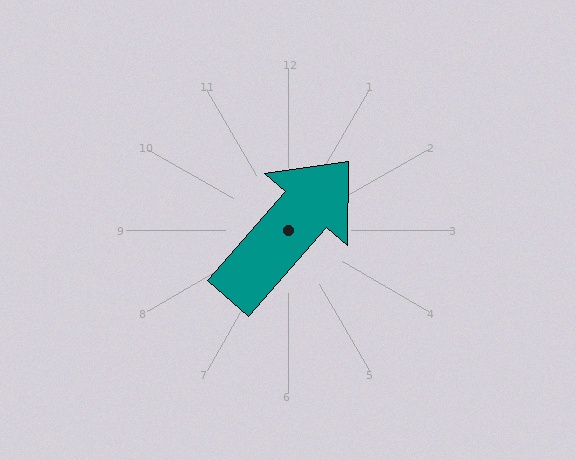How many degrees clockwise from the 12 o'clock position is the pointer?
Approximately 41 degrees.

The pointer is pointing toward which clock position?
Roughly 1 o'clock.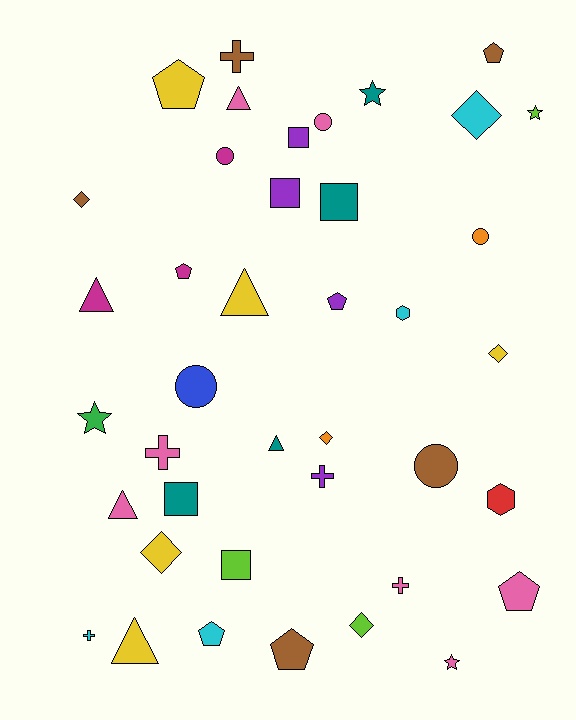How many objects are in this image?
There are 40 objects.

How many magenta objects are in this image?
There are 3 magenta objects.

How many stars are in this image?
There are 4 stars.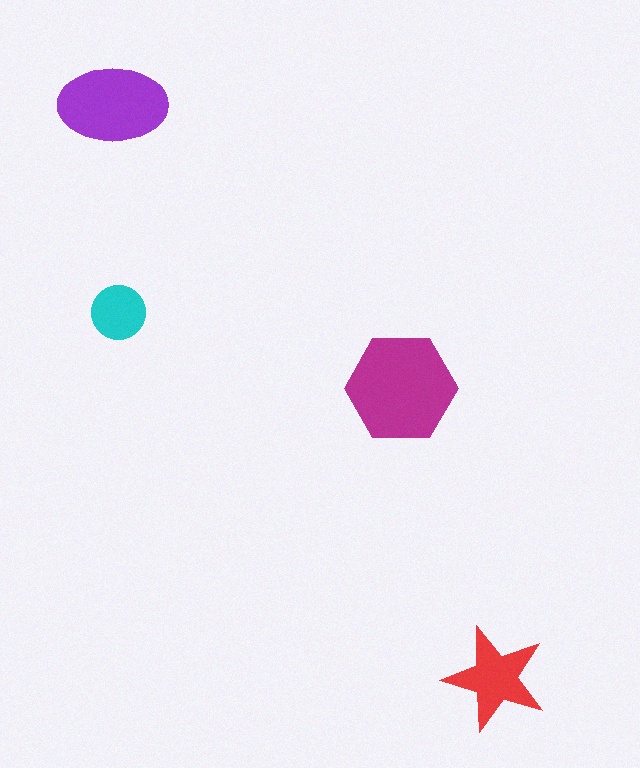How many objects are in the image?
There are 4 objects in the image.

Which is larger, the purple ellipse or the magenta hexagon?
The magenta hexagon.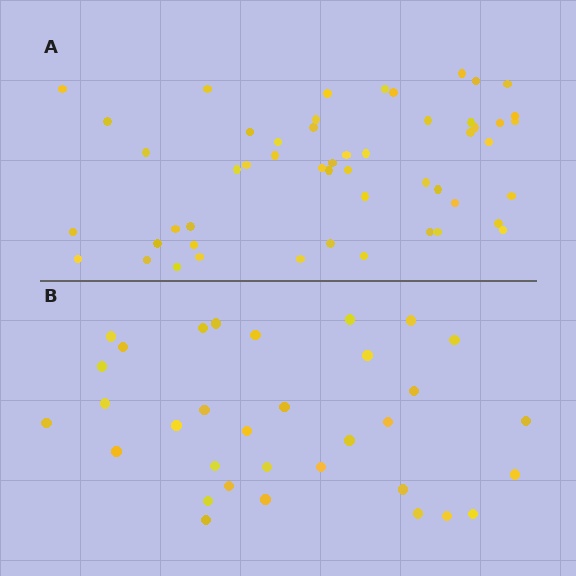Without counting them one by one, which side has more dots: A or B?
Region A (the top region) has more dots.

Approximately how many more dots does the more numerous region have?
Region A has approximately 20 more dots than region B.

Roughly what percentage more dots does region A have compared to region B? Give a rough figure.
About 60% more.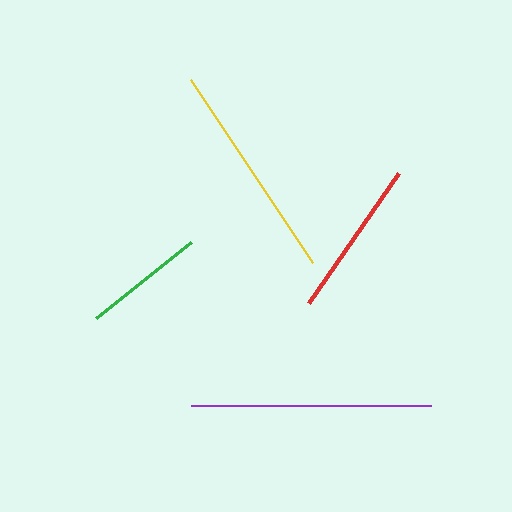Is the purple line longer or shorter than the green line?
The purple line is longer than the green line.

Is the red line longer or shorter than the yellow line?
The yellow line is longer than the red line.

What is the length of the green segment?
The green segment is approximately 121 pixels long.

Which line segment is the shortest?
The green line is the shortest at approximately 121 pixels.